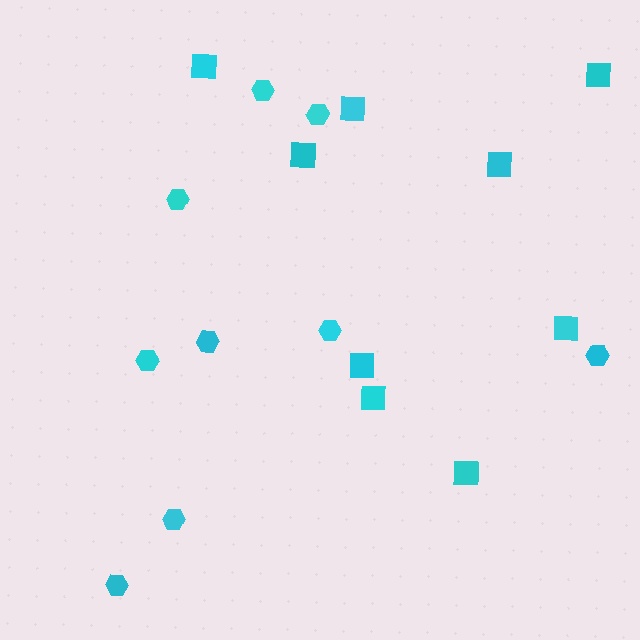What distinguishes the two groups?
There are 2 groups: one group of squares (9) and one group of hexagons (9).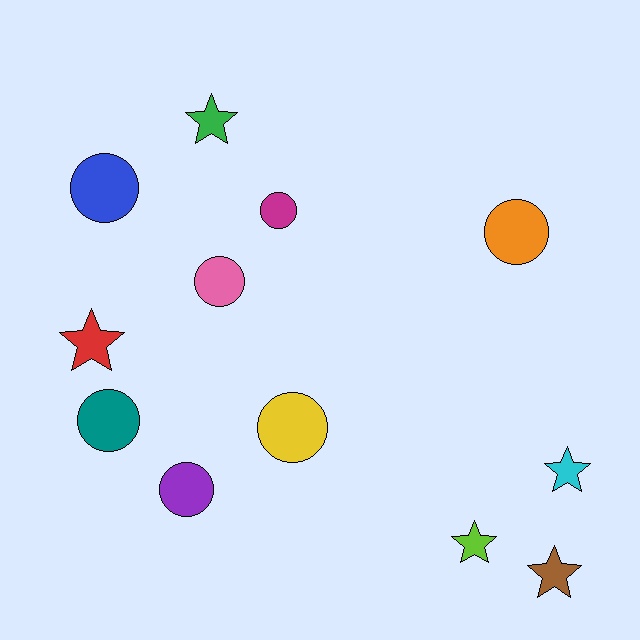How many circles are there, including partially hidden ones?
There are 7 circles.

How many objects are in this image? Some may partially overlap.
There are 12 objects.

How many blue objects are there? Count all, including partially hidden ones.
There is 1 blue object.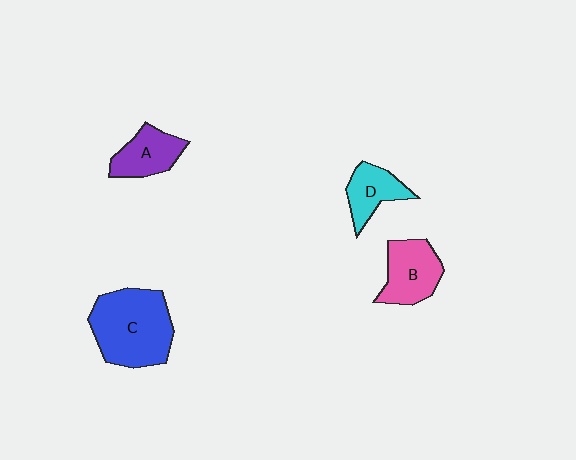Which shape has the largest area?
Shape C (blue).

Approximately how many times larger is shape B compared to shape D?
Approximately 1.3 times.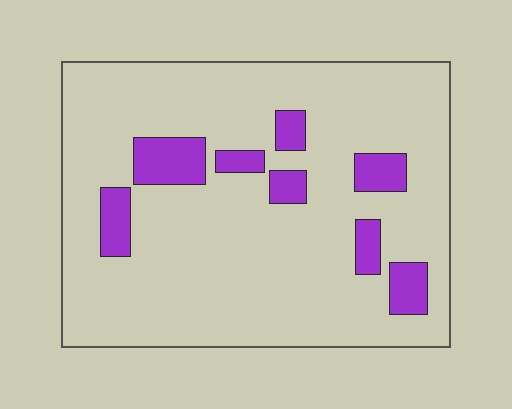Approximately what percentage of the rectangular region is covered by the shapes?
Approximately 15%.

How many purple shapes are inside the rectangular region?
8.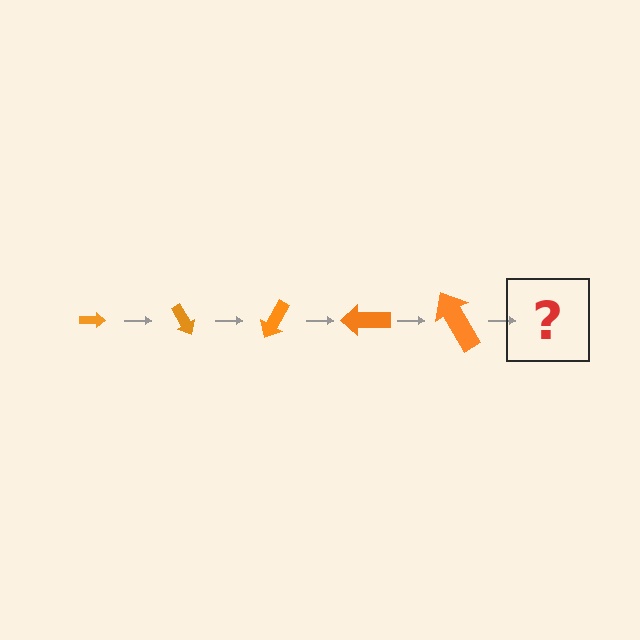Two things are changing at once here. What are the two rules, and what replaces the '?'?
The two rules are that the arrow grows larger each step and it rotates 60 degrees each step. The '?' should be an arrow, larger than the previous one and rotated 300 degrees from the start.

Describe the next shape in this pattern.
It should be an arrow, larger than the previous one and rotated 300 degrees from the start.